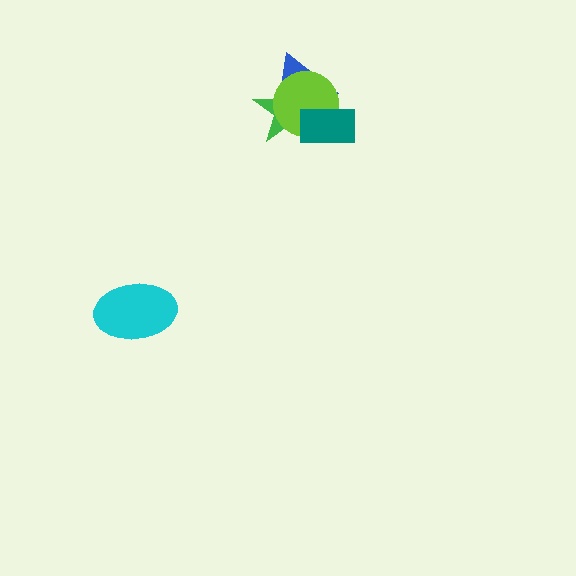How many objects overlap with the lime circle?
3 objects overlap with the lime circle.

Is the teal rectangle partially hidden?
No, no other shape covers it.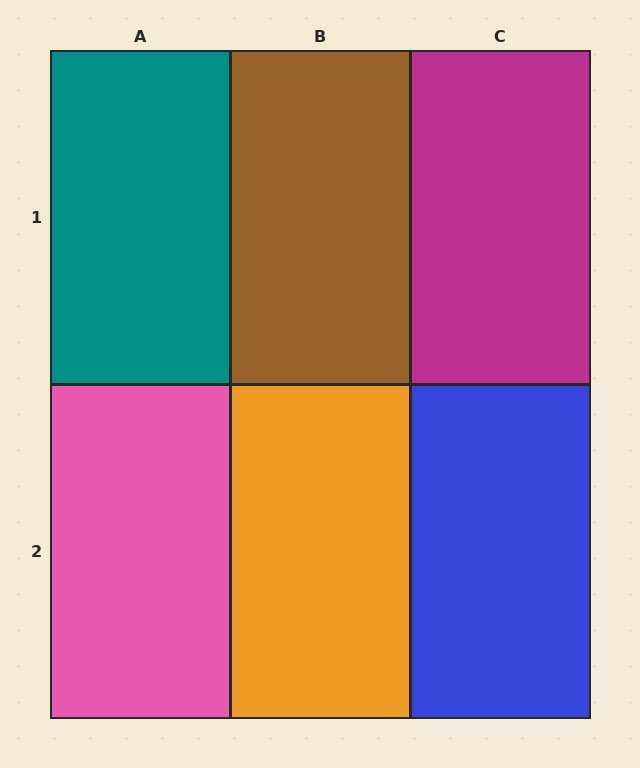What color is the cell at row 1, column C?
Magenta.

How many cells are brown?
1 cell is brown.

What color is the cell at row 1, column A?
Teal.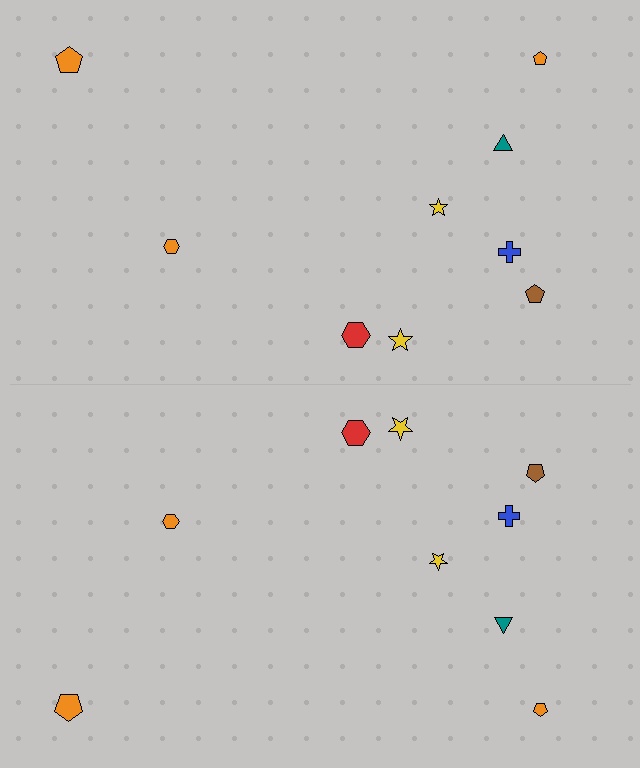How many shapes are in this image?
There are 18 shapes in this image.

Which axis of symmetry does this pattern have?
The pattern has a horizontal axis of symmetry running through the center of the image.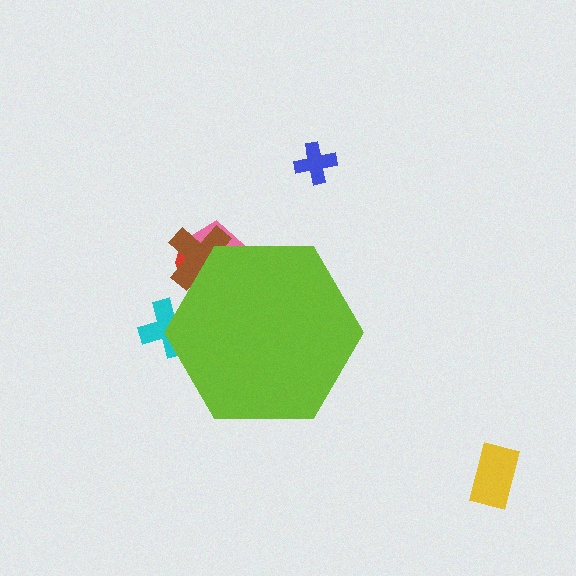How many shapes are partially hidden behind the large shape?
4 shapes are partially hidden.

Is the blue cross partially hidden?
No, the blue cross is fully visible.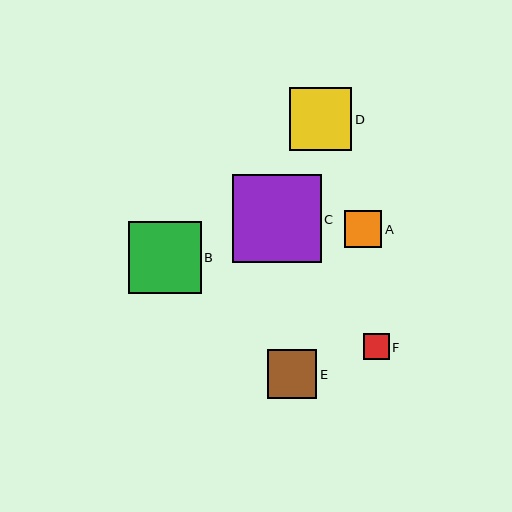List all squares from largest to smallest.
From largest to smallest: C, B, D, E, A, F.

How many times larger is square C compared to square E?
Square C is approximately 1.8 times the size of square E.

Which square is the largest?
Square C is the largest with a size of approximately 88 pixels.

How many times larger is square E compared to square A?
Square E is approximately 1.3 times the size of square A.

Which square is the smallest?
Square F is the smallest with a size of approximately 26 pixels.